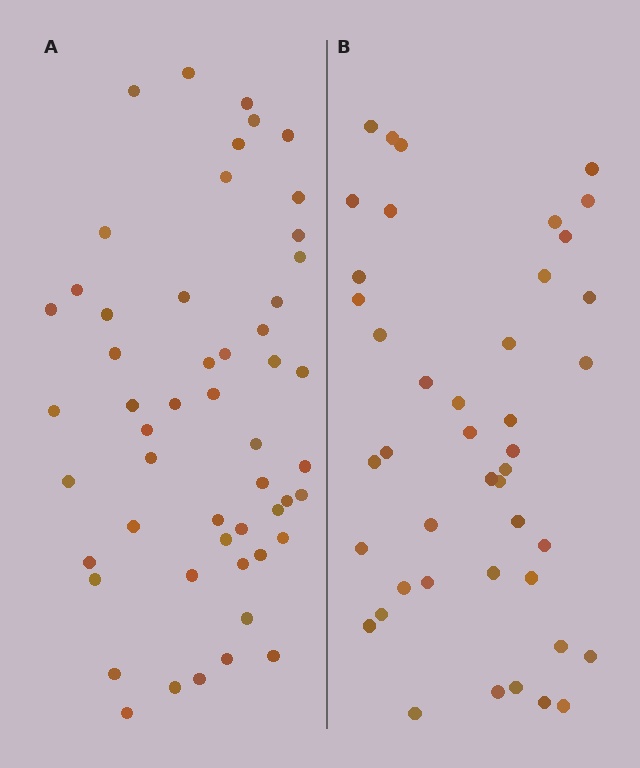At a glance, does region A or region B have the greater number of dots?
Region A (the left region) has more dots.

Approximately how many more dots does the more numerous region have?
Region A has roughly 8 or so more dots than region B.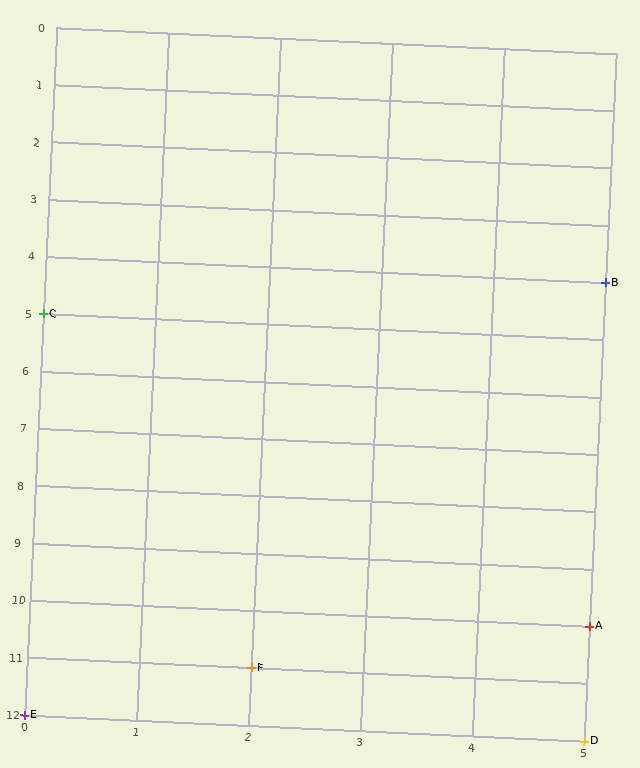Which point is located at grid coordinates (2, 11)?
Point F is at (2, 11).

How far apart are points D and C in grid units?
Points D and C are 5 columns and 7 rows apart (about 8.6 grid units diagonally).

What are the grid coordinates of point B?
Point B is at grid coordinates (5, 4).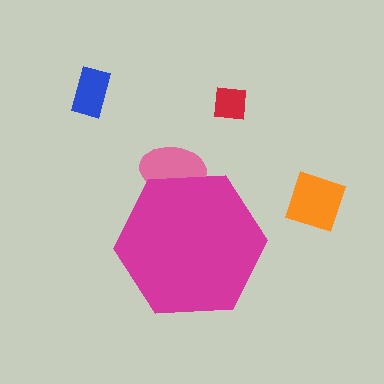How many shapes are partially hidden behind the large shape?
1 shape is partially hidden.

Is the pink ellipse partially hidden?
Yes, the pink ellipse is partially hidden behind the magenta hexagon.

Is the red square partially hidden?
No, the red square is fully visible.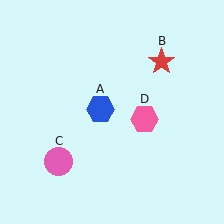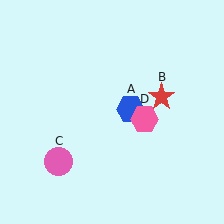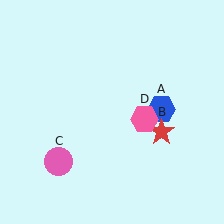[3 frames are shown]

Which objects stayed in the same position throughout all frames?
Pink circle (object C) and pink hexagon (object D) remained stationary.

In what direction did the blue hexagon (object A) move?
The blue hexagon (object A) moved right.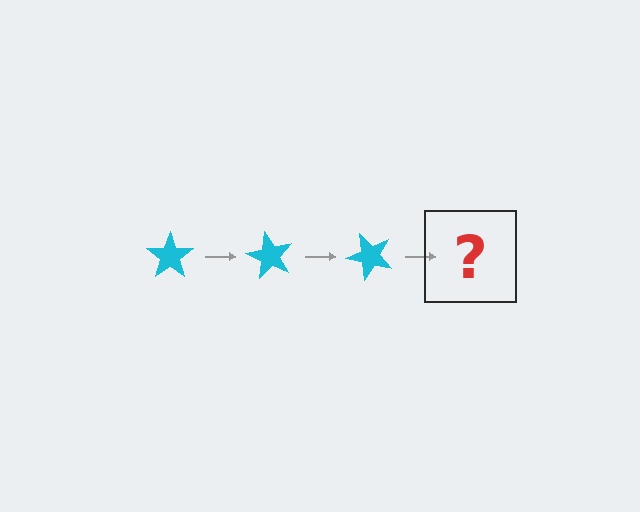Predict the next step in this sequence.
The next step is a cyan star rotated 180 degrees.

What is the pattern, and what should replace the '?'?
The pattern is that the star rotates 60 degrees each step. The '?' should be a cyan star rotated 180 degrees.